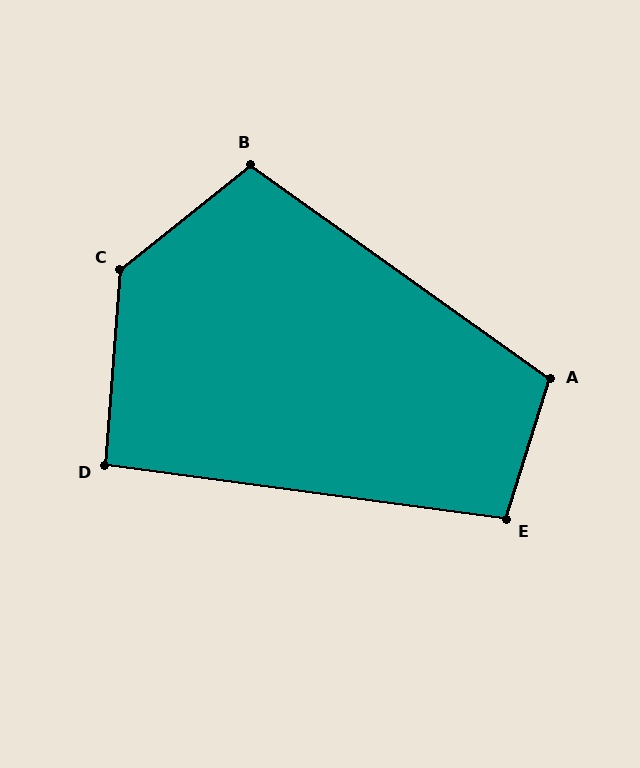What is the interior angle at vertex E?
Approximately 100 degrees (obtuse).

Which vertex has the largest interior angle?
C, at approximately 133 degrees.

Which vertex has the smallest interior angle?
D, at approximately 93 degrees.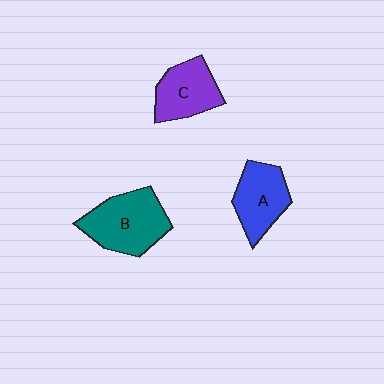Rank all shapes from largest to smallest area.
From largest to smallest: B (teal), A (blue), C (purple).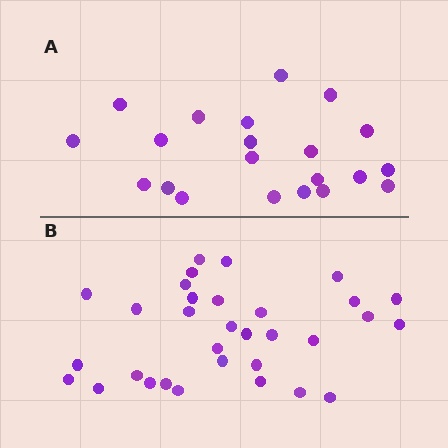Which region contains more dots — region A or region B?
Region B (the bottom region) has more dots.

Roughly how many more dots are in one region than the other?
Region B has roughly 12 or so more dots than region A.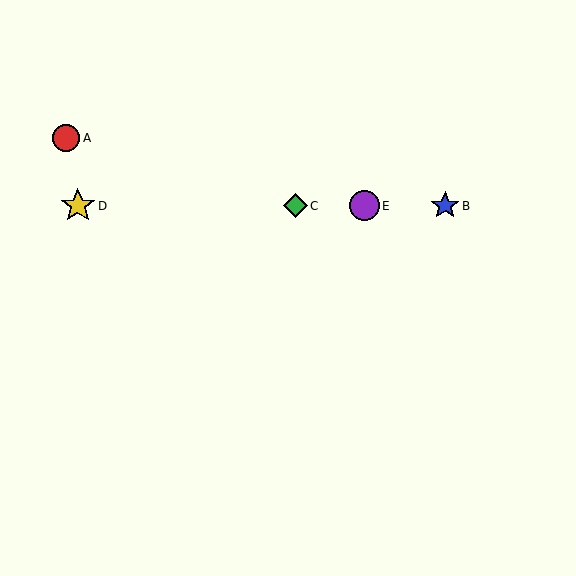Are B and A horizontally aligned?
No, B is at y≈206 and A is at y≈138.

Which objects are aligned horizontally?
Objects B, C, D, E are aligned horizontally.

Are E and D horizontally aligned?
Yes, both are at y≈206.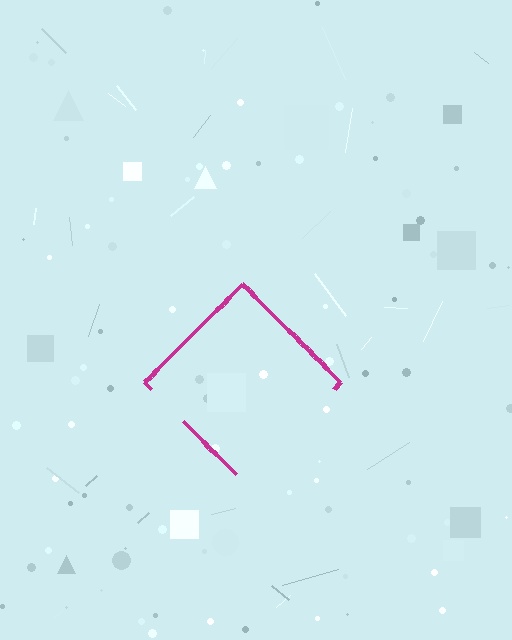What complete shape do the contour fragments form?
The contour fragments form a diamond.